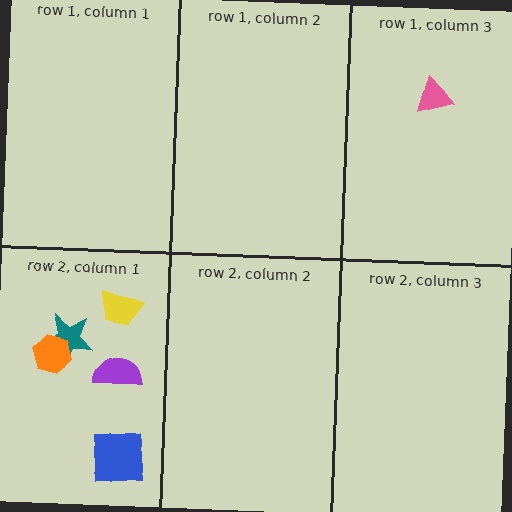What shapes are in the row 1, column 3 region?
The pink triangle.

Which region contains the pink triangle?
The row 1, column 3 region.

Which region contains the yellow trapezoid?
The row 2, column 1 region.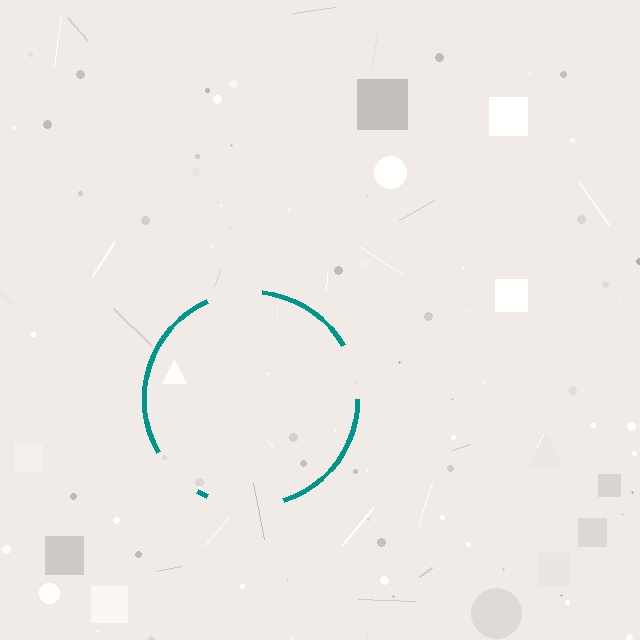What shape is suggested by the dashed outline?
The dashed outline suggests a circle.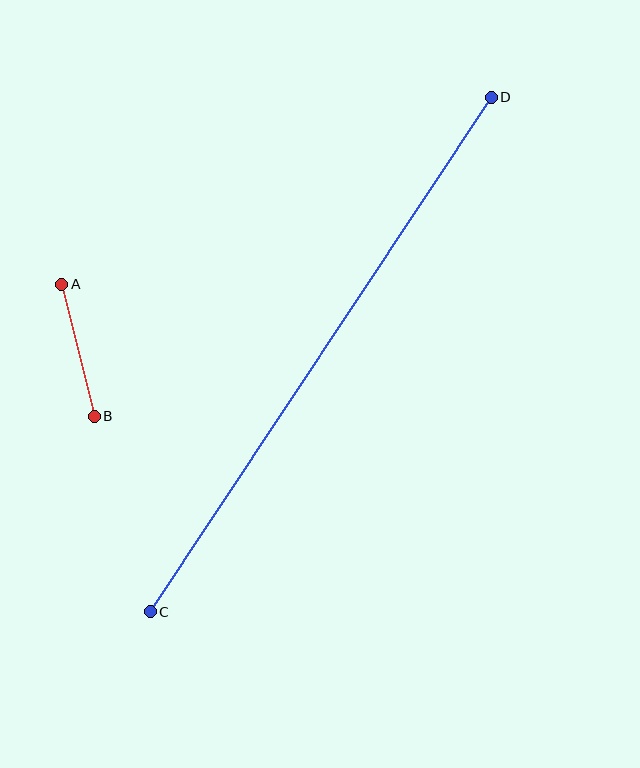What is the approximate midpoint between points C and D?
The midpoint is at approximately (321, 354) pixels.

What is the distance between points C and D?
The distance is approximately 617 pixels.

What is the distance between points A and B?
The distance is approximately 136 pixels.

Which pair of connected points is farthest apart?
Points C and D are farthest apart.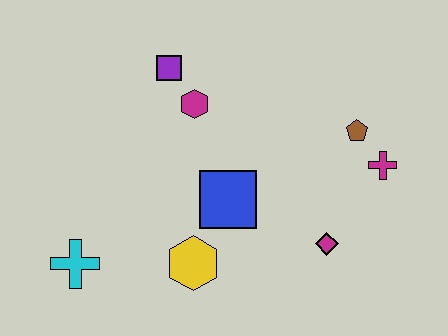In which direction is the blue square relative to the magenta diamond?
The blue square is to the left of the magenta diamond.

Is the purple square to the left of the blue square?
Yes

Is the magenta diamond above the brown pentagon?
No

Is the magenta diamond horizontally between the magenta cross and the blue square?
Yes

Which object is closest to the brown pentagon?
The magenta cross is closest to the brown pentagon.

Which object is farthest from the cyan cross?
The magenta cross is farthest from the cyan cross.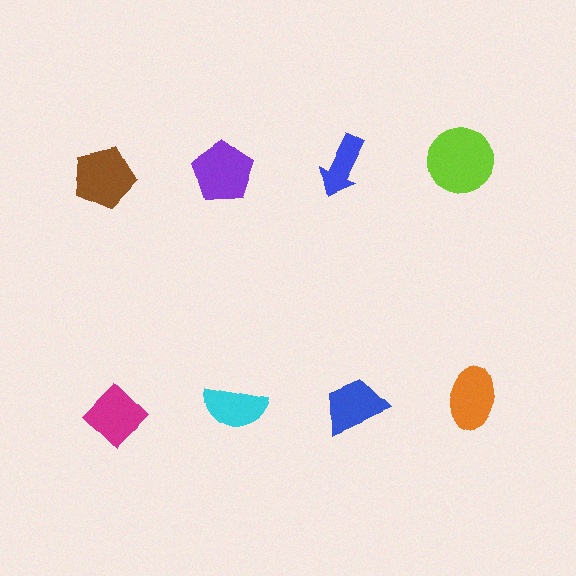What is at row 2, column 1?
A magenta diamond.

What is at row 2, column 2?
A cyan semicircle.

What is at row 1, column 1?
A brown pentagon.